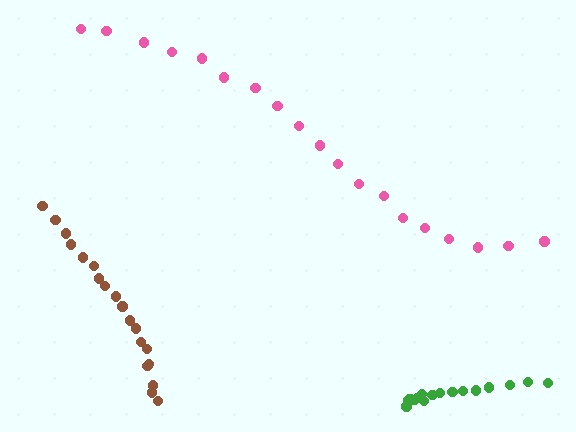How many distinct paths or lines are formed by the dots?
There are 3 distinct paths.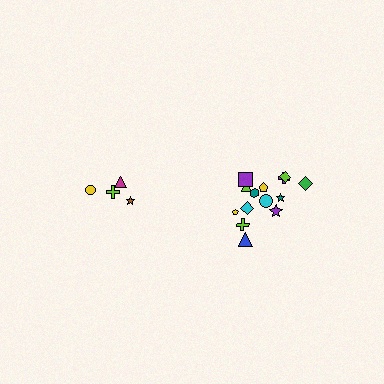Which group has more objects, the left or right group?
The right group.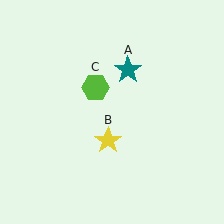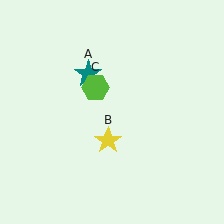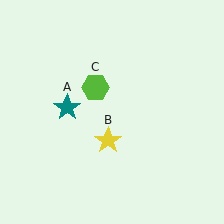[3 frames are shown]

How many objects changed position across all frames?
1 object changed position: teal star (object A).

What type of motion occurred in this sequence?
The teal star (object A) rotated counterclockwise around the center of the scene.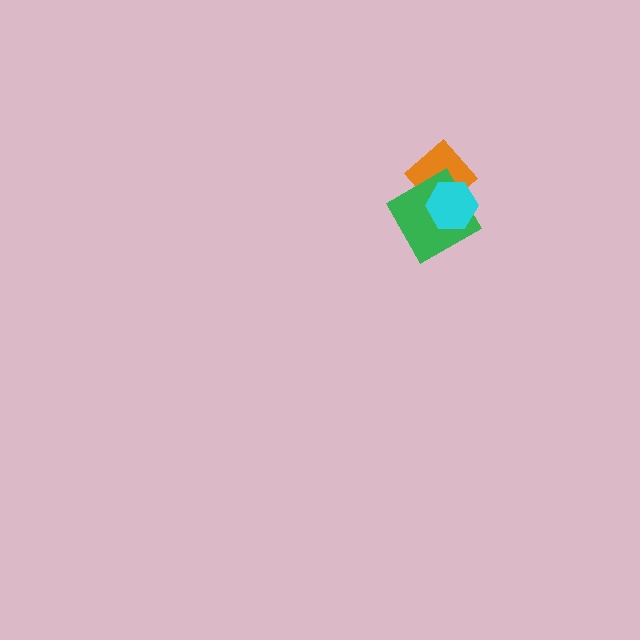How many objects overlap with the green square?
2 objects overlap with the green square.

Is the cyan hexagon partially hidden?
No, no other shape covers it.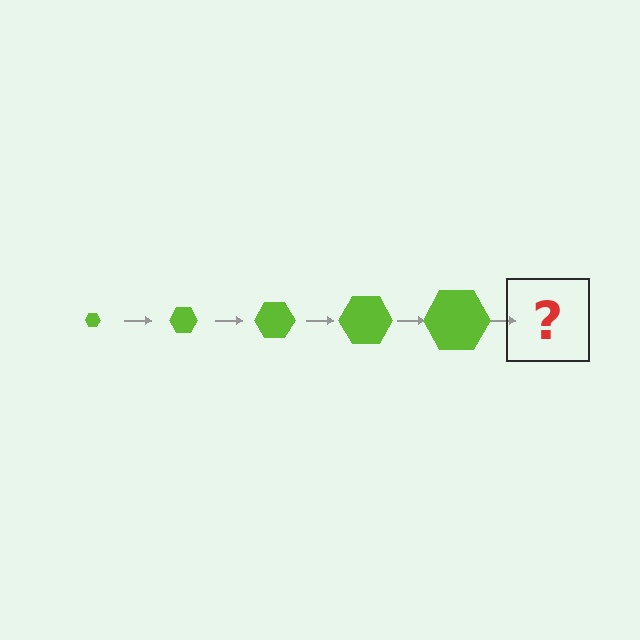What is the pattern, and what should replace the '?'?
The pattern is that the hexagon gets progressively larger each step. The '?' should be a lime hexagon, larger than the previous one.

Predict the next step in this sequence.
The next step is a lime hexagon, larger than the previous one.